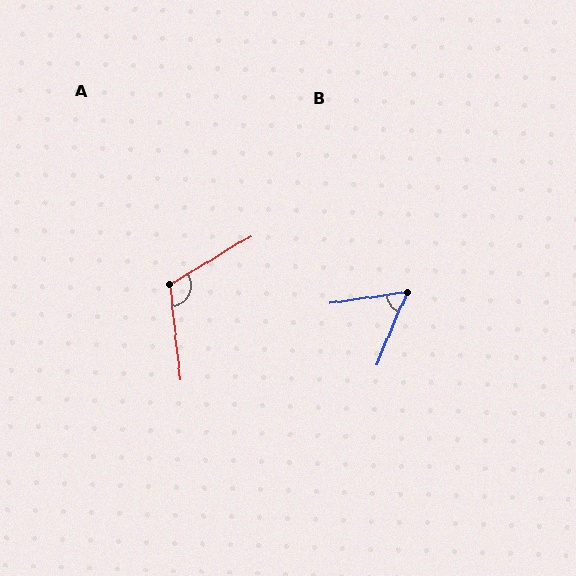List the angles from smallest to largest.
B (59°), A (115°).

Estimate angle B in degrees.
Approximately 59 degrees.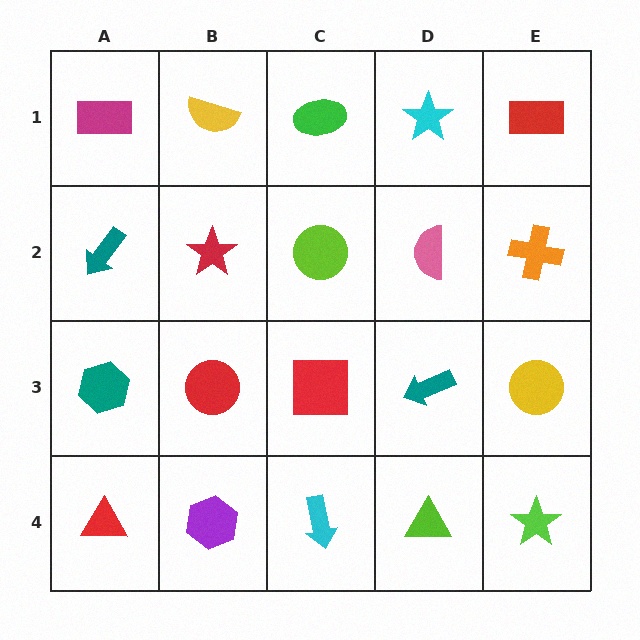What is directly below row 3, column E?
A lime star.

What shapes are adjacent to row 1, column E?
An orange cross (row 2, column E), a cyan star (row 1, column D).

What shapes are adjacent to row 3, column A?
A teal arrow (row 2, column A), a red triangle (row 4, column A), a red circle (row 3, column B).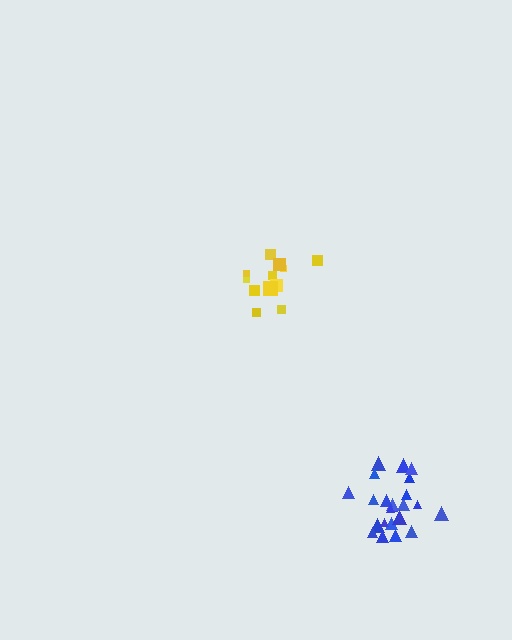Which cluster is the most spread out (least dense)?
Yellow.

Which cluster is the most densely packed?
Blue.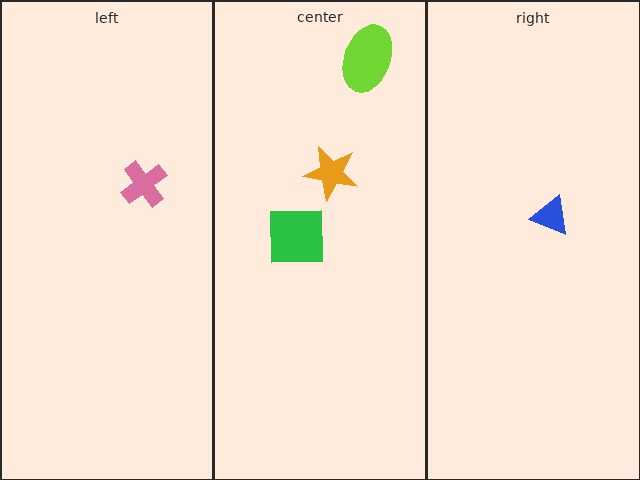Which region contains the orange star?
The center region.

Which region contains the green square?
The center region.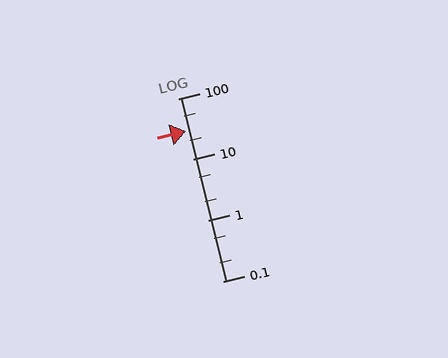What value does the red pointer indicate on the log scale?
The pointer indicates approximately 29.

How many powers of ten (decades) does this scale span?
The scale spans 3 decades, from 0.1 to 100.